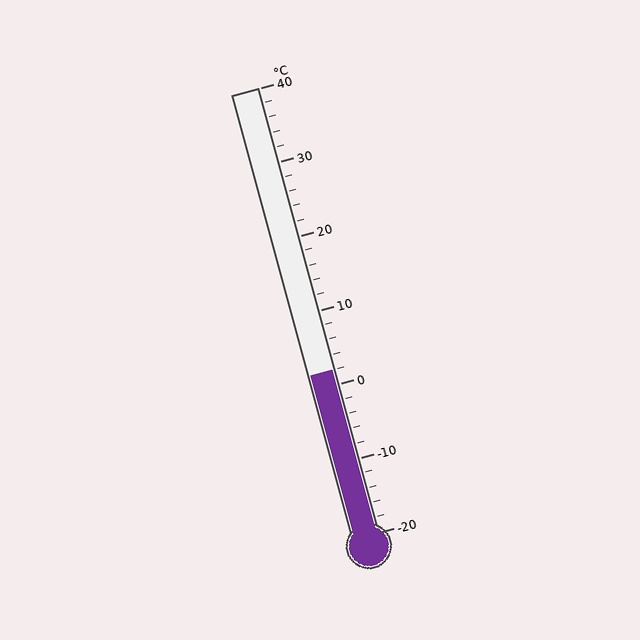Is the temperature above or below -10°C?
The temperature is above -10°C.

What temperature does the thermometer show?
The thermometer shows approximately 2°C.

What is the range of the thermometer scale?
The thermometer scale ranges from -20°C to 40°C.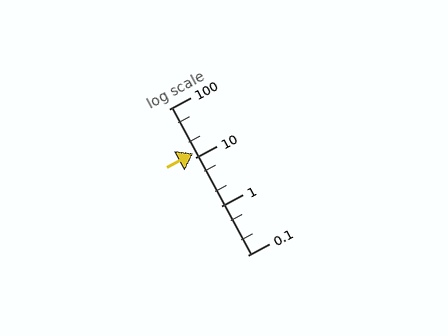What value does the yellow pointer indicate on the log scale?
The pointer indicates approximately 12.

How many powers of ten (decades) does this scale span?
The scale spans 3 decades, from 0.1 to 100.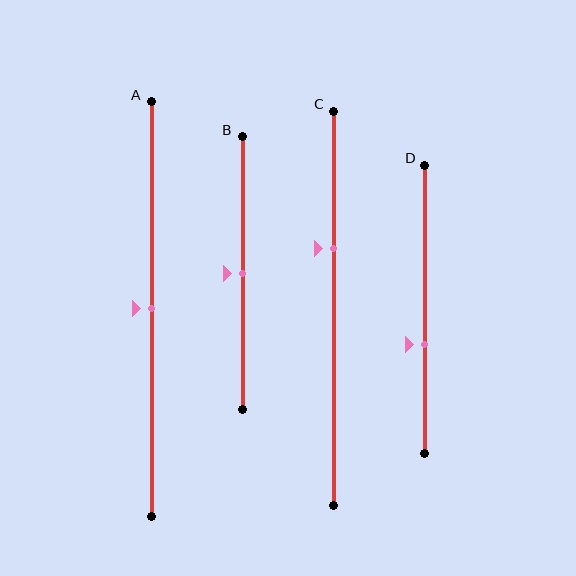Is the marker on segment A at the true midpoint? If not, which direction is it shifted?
Yes, the marker on segment A is at the true midpoint.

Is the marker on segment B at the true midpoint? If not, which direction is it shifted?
Yes, the marker on segment B is at the true midpoint.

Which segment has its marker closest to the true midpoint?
Segment A has its marker closest to the true midpoint.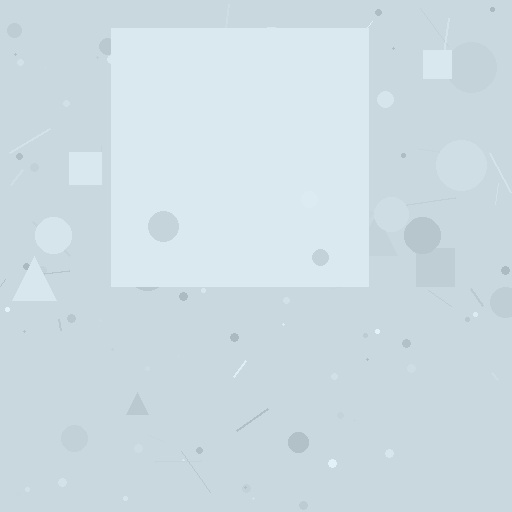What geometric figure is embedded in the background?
A square is embedded in the background.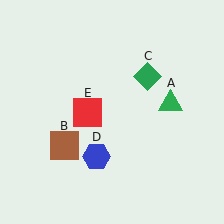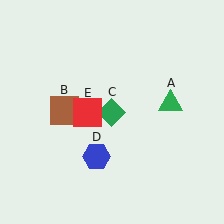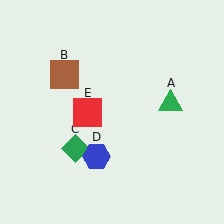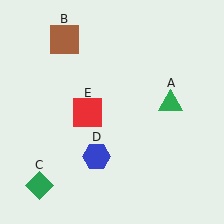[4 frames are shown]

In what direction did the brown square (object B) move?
The brown square (object B) moved up.